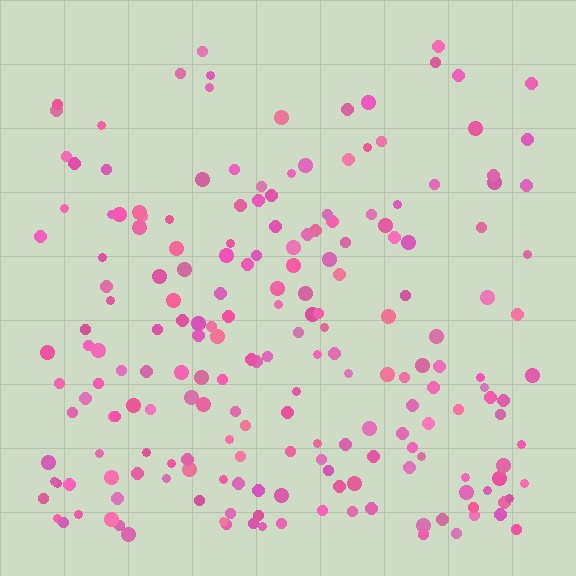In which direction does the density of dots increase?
From top to bottom, with the bottom side densest.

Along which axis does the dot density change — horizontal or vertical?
Vertical.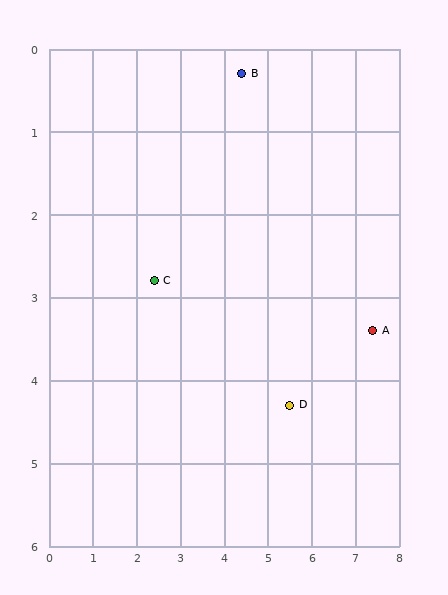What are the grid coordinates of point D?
Point D is at approximately (5.5, 4.3).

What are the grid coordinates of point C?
Point C is at approximately (2.4, 2.8).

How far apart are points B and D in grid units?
Points B and D are about 4.1 grid units apart.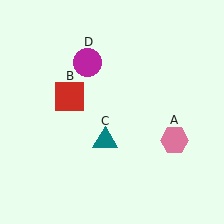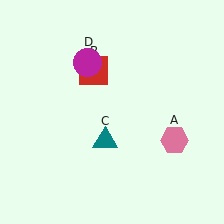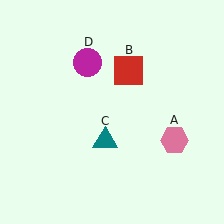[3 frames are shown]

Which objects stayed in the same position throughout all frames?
Pink hexagon (object A) and teal triangle (object C) and magenta circle (object D) remained stationary.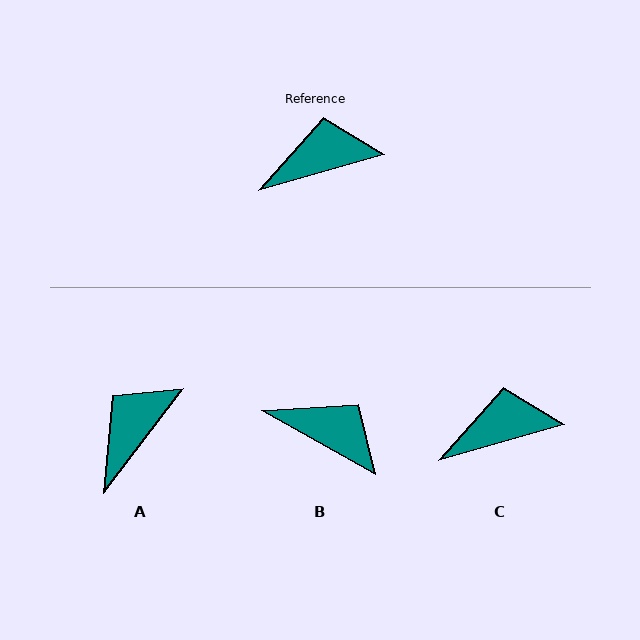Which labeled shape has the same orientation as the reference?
C.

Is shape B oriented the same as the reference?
No, it is off by about 45 degrees.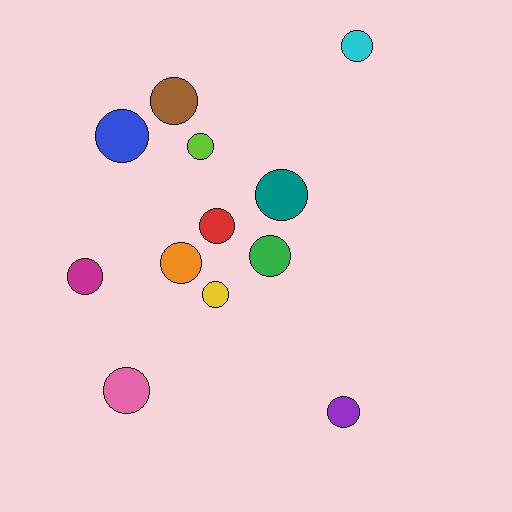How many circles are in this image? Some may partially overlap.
There are 12 circles.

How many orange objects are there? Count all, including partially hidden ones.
There is 1 orange object.